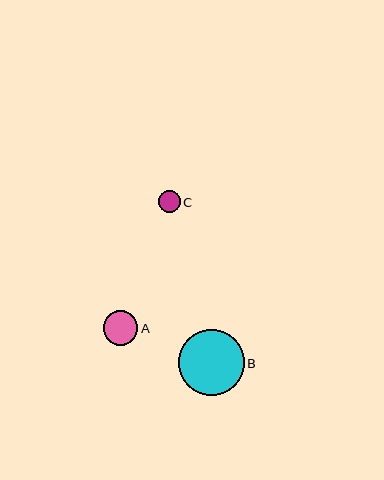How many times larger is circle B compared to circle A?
Circle B is approximately 1.9 times the size of circle A.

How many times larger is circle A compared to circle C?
Circle A is approximately 1.6 times the size of circle C.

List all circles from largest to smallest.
From largest to smallest: B, A, C.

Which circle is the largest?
Circle B is the largest with a size of approximately 65 pixels.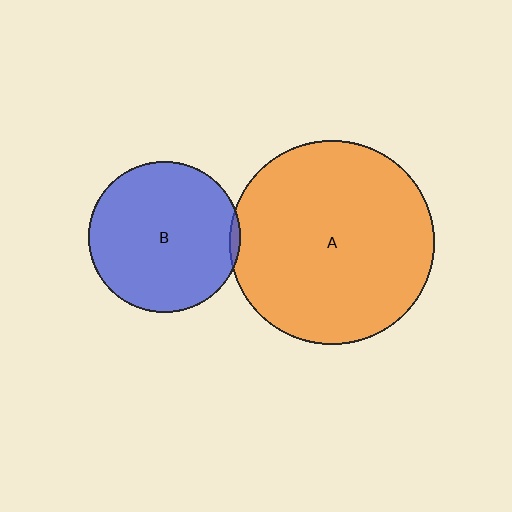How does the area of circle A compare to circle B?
Approximately 1.8 times.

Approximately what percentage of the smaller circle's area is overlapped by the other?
Approximately 5%.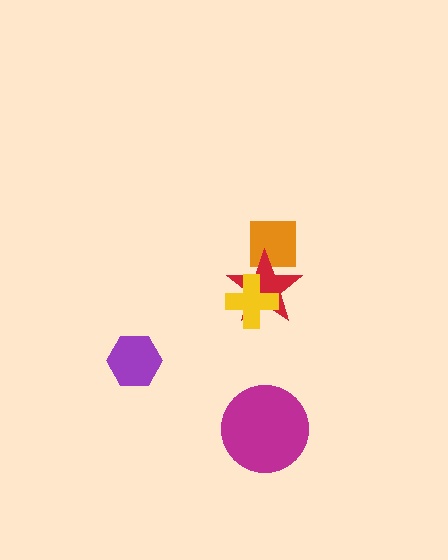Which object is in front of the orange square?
The red star is in front of the orange square.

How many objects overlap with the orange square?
1 object overlaps with the orange square.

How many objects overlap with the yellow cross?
1 object overlaps with the yellow cross.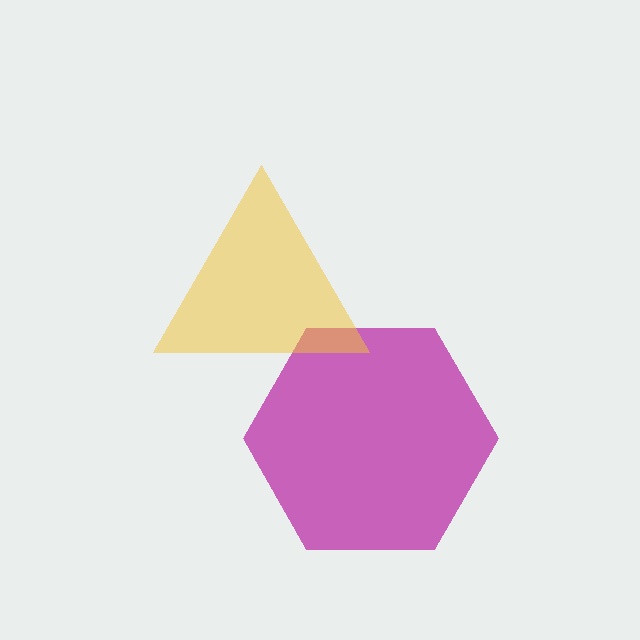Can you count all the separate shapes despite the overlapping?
Yes, there are 2 separate shapes.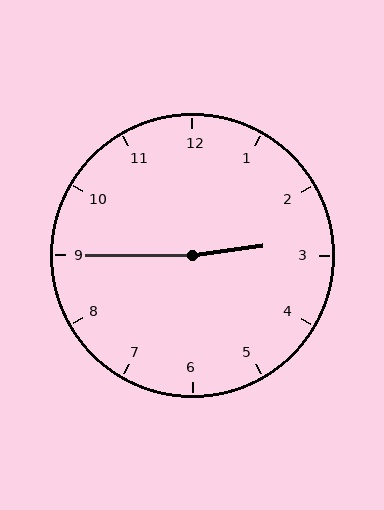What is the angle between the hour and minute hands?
Approximately 172 degrees.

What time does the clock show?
2:45.